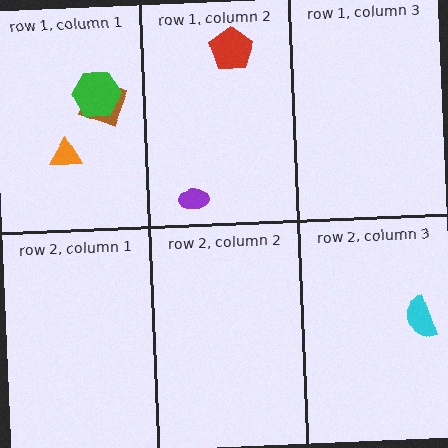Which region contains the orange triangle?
The row 1, column 1 region.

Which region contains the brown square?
The row 1, column 1 region.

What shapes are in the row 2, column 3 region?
The cyan semicircle.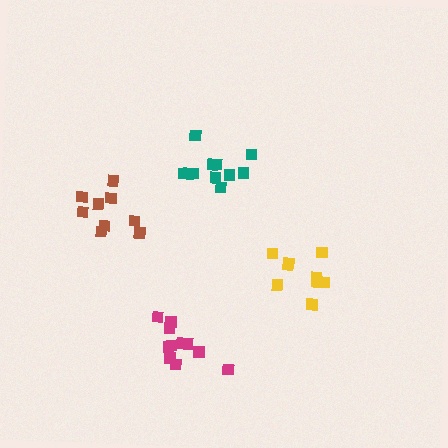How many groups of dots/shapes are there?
There are 4 groups.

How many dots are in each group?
Group 1: 11 dots, Group 2: 9 dots, Group 3: 11 dots, Group 4: 9 dots (40 total).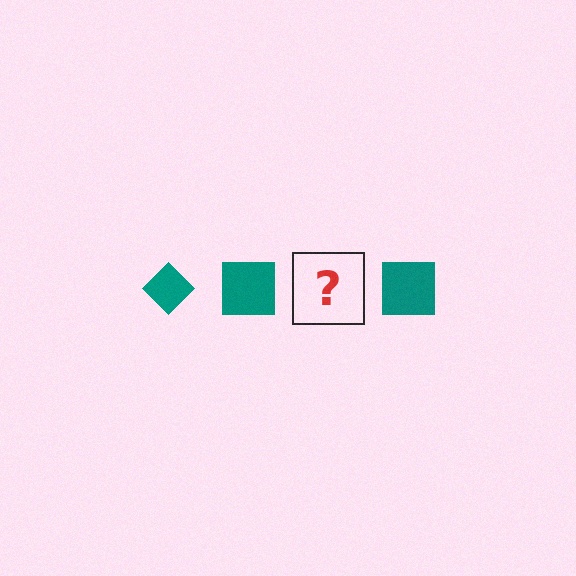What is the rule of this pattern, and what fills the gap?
The rule is that the pattern cycles through diamond, square shapes in teal. The gap should be filled with a teal diamond.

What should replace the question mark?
The question mark should be replaced with a teal diamond.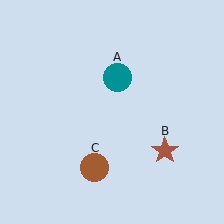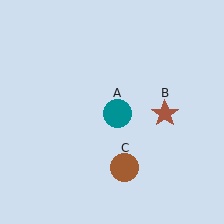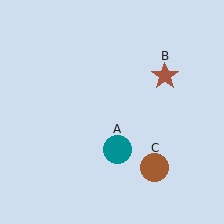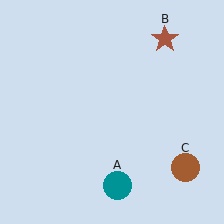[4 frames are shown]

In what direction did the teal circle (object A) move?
The teal circle (object A) moved down.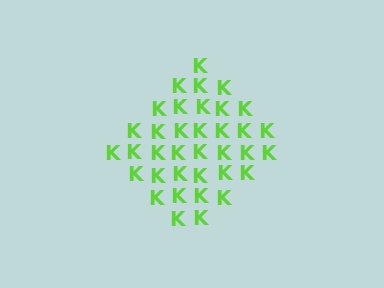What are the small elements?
The small elements are letter K's.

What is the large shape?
The large shape is a diamond.